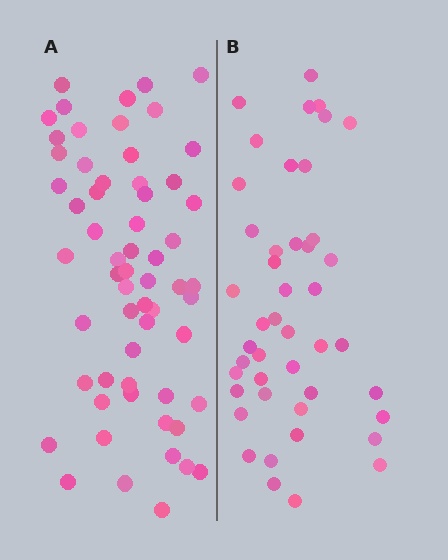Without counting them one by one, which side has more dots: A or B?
Region A (the left region) has more dots.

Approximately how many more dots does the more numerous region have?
Region A has approximately 15 more dots than region B.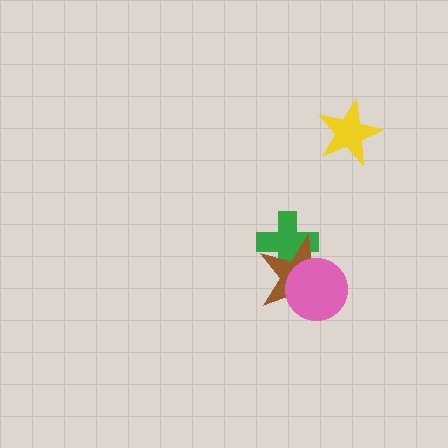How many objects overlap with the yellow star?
0 objects overlap with the yellow star.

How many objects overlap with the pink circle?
2 objects overlap with the pink circle.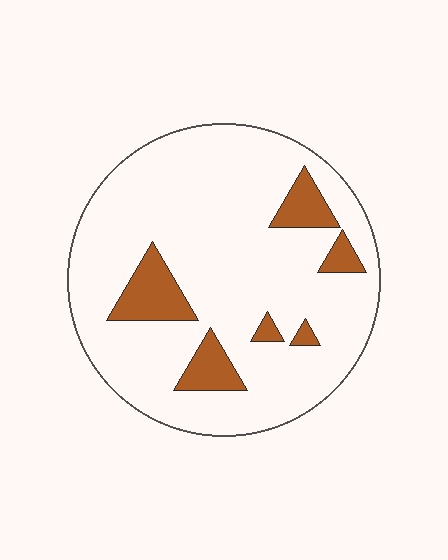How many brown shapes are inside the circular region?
6.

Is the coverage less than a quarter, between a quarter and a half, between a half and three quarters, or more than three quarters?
Less than a quarter.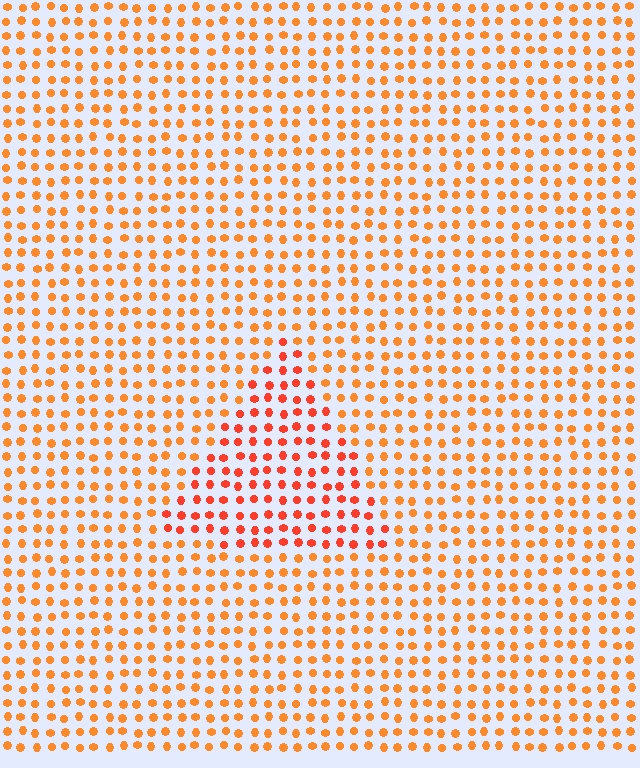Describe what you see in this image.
The image is filled with small orange elements in a uniform arrangement. A triangle-shaped region is visible where the elements are tinted to a slightly different hue, forming a subtle color boundary.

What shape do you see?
I see a triangle.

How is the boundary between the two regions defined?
The boundary is defined purely by a slight shift in hue (about 22 degrees). Spacing, size, and orientation are identical on both sides.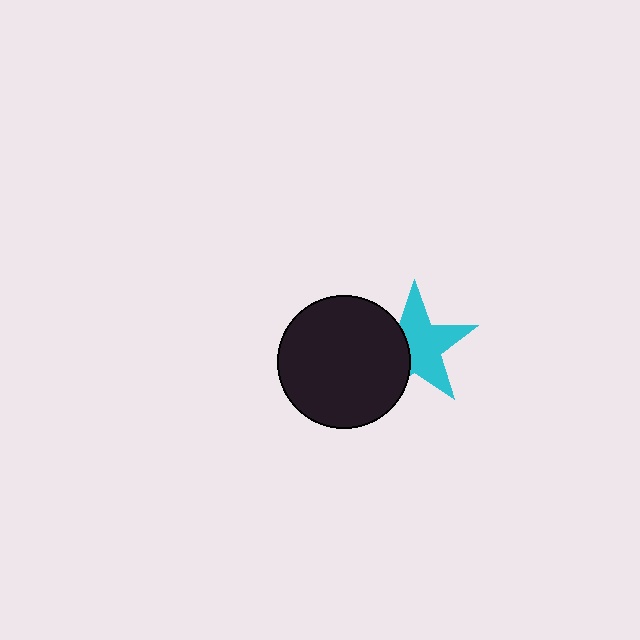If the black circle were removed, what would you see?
You would see the complete cyan star.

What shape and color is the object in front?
The object in front is a black circle.